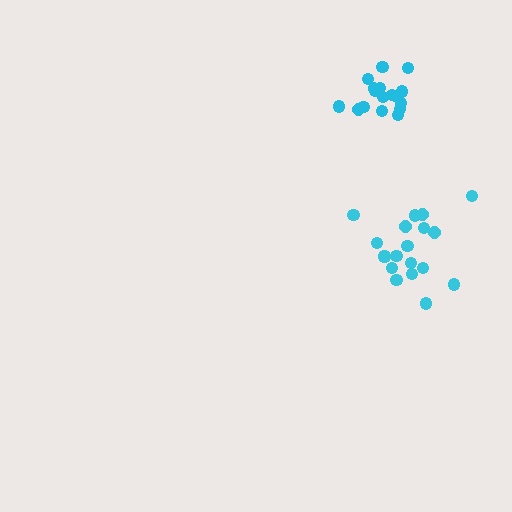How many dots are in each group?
Group 1: 17 dots, Group 2: 19 dots (36 total).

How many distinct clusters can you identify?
There are 2 distinct clusters.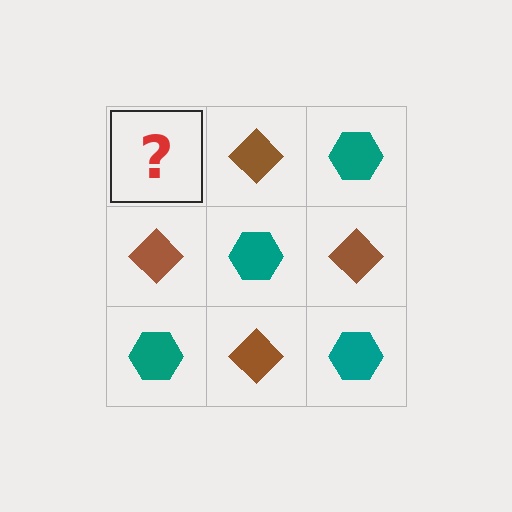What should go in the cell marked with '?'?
The missing cell should contain a teal hexagon.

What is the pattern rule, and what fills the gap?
The rule is that it alternates teal hexagon and brown diamond in a checkerboard pattern. The gap should be filled with a teal hexagon.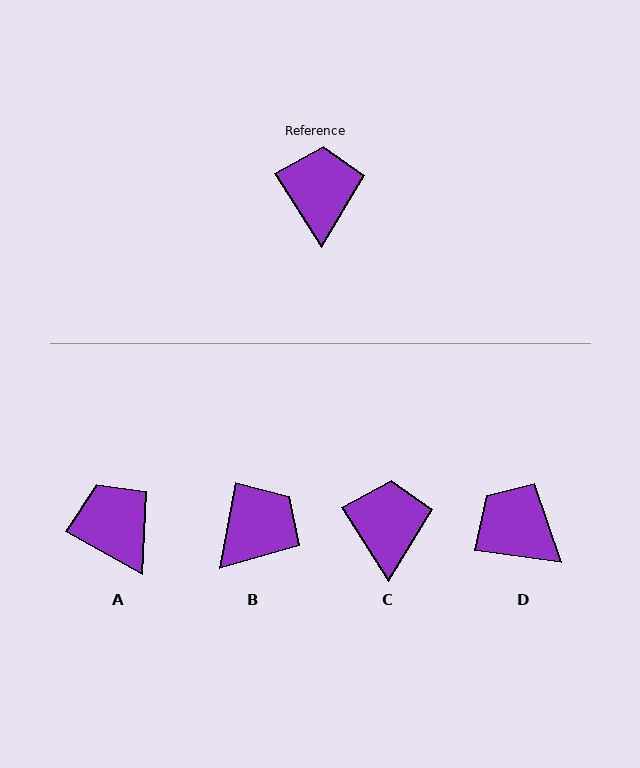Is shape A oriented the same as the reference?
No, it is off by about 28 degrees.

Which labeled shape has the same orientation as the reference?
C.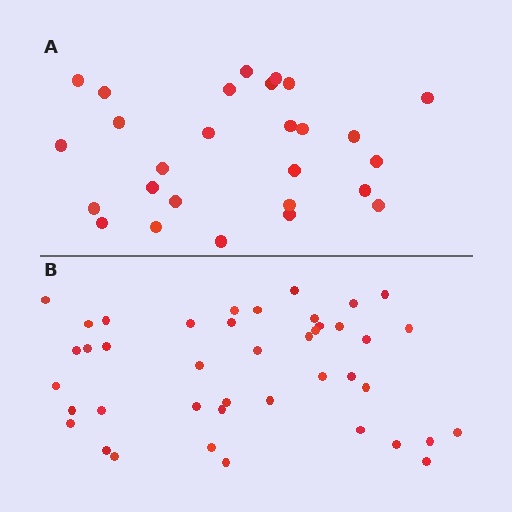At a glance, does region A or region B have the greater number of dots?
Region B (the bottom region) has more dots.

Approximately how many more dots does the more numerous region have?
Region B has approximately 15 more dots than region A.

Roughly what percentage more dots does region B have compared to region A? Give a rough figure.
About 55% more.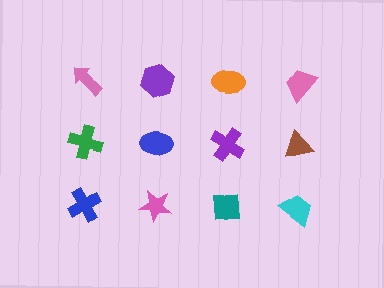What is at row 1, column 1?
A pink arrow.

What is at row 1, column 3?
An orange ellipse.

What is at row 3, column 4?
A cyan trapezoid.